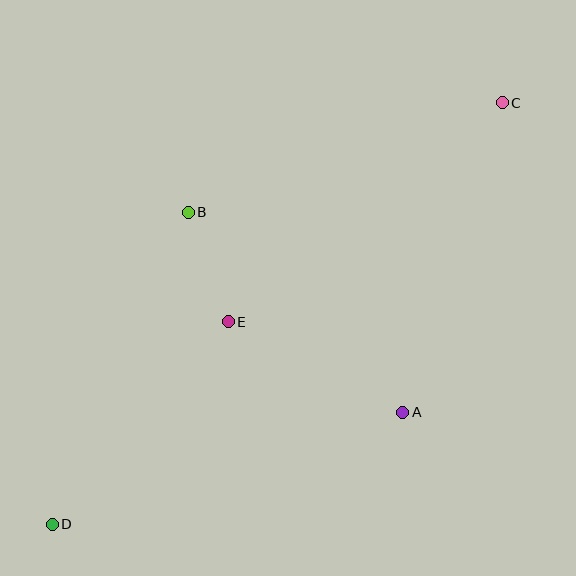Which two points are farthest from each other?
Points C and D are farthest from each other.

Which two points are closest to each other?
Points B and E are closest to each other.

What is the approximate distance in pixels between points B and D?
The distance between B and D is approximately 340 pixels.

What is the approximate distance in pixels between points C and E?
The distance between C and E is approximately 350 pixels.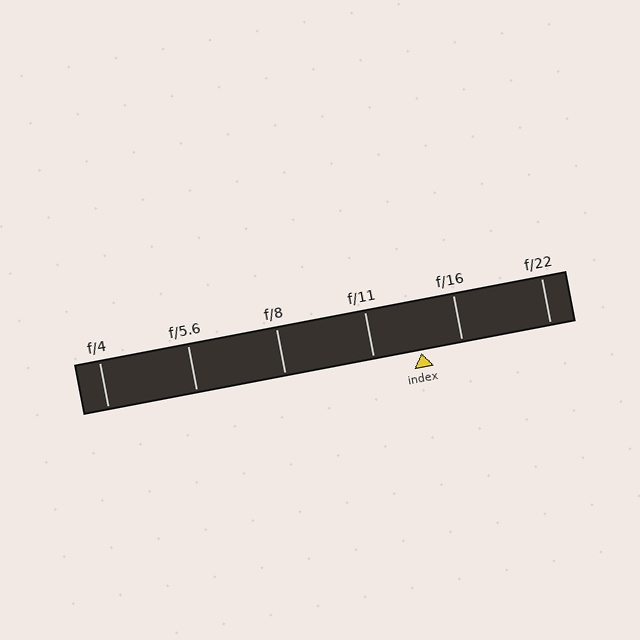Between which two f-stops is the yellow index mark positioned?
The index mark is between f/11 and f/16.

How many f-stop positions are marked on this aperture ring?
There are 6 f-stop positions marked.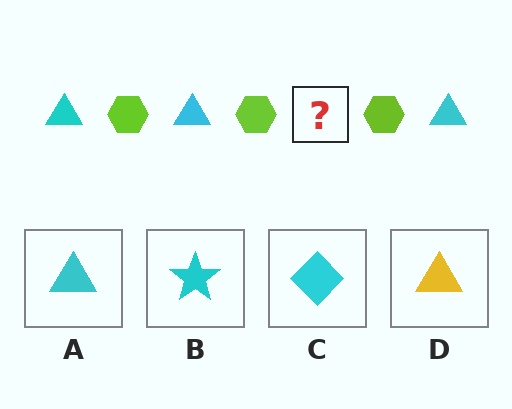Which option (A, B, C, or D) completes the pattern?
A.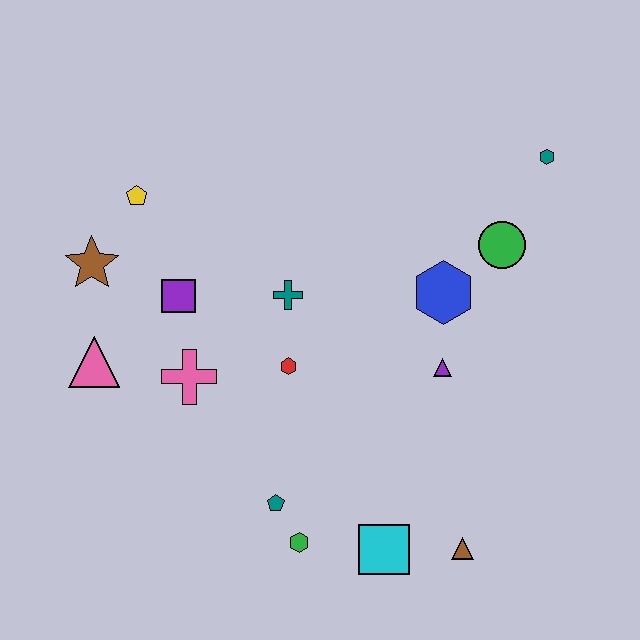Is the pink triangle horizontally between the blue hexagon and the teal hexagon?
No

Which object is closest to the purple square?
The pink cross is closest to the purple square.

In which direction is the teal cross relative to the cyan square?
The teal cross is above the cyan square.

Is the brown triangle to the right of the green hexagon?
Yes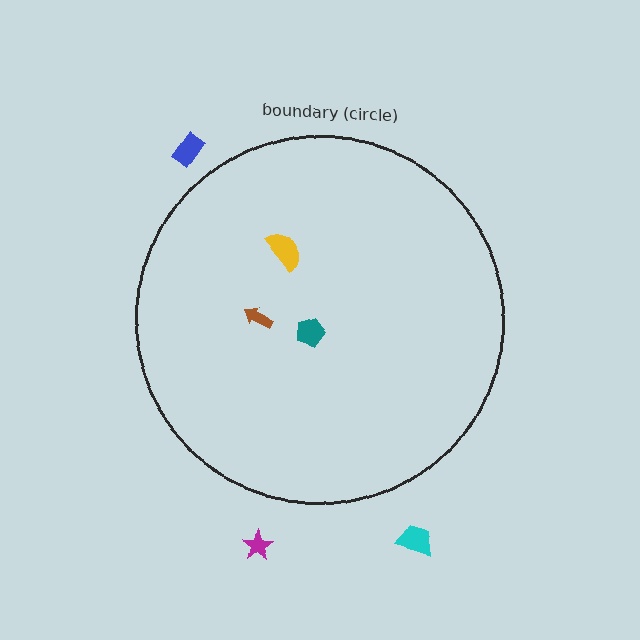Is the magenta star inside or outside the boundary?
Outside.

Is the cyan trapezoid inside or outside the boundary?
Outside.